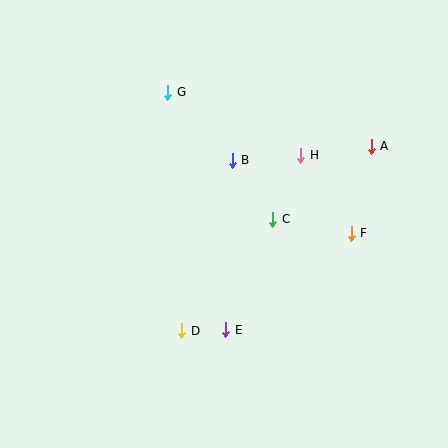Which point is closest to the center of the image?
Point C at (273, 219) is closest to the center.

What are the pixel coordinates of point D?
Point D is at (182, 331).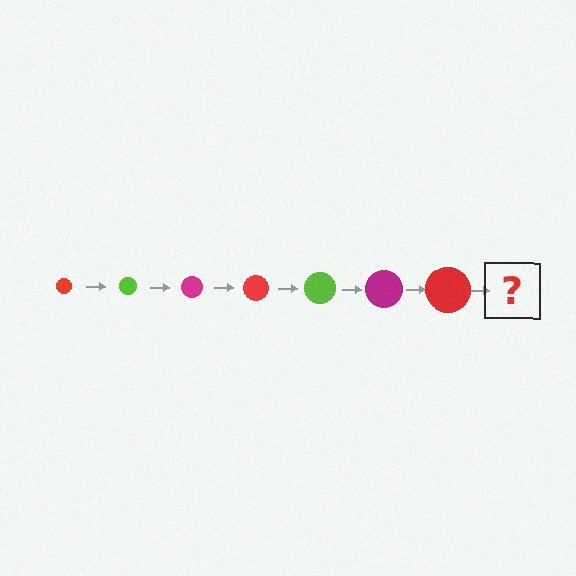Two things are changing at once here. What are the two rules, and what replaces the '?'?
The two rules are that the circle grows larger each step and the color cycles through red, lime, and magenta. The '?' should be a lime circle, larger than the previous one.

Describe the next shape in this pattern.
It should be a lime circle, larger than the previous one.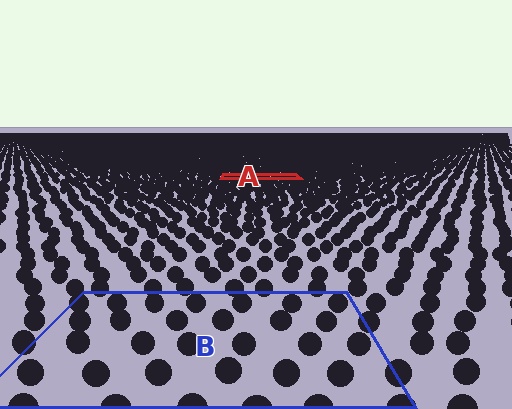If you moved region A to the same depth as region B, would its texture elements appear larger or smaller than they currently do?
They would appear larger. At a closer depth, the same texture elements are projected at a bigger on-screen size.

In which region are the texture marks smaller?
The texture marks are smaller in region A, because it is farther away.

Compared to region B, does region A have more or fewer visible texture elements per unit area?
Region A has more texture elements per unit area — they are packed more densely because it is farther away.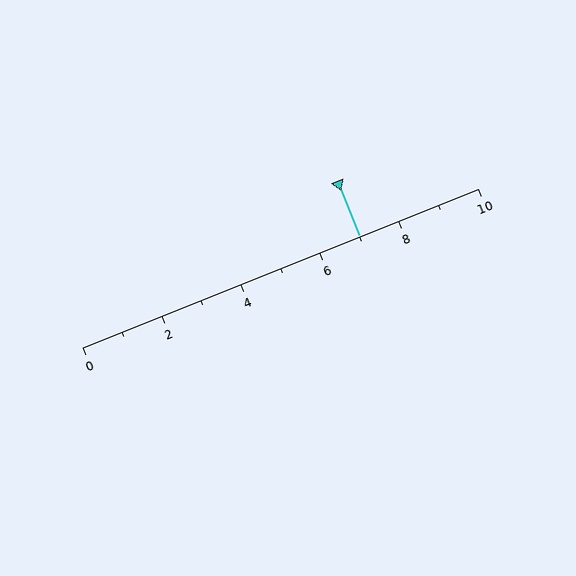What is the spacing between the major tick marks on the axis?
The major ticks are spaced 2 apart.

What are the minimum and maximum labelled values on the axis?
The axis runs from 0 to 10.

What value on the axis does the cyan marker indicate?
The marker indicates approximately 7.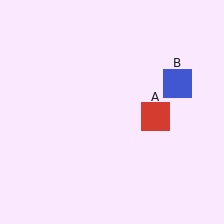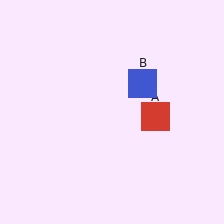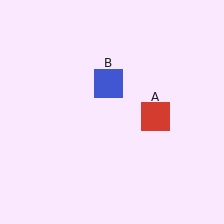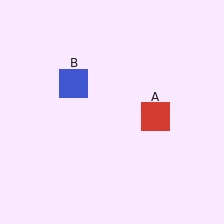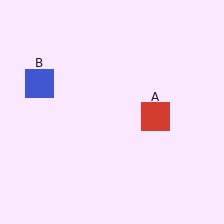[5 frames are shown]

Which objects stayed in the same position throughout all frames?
Red square (object A) remained stationary.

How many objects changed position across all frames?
1 object changed position: blue square (object B).